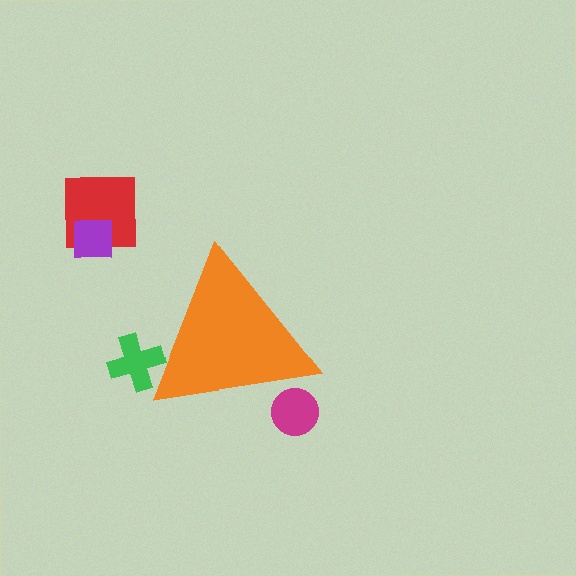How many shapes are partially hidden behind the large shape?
2 shapes are partially hidden.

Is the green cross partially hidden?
Yes, the green cross is partially hidden behind the orange triangle.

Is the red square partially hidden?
No, the red square is fully visible.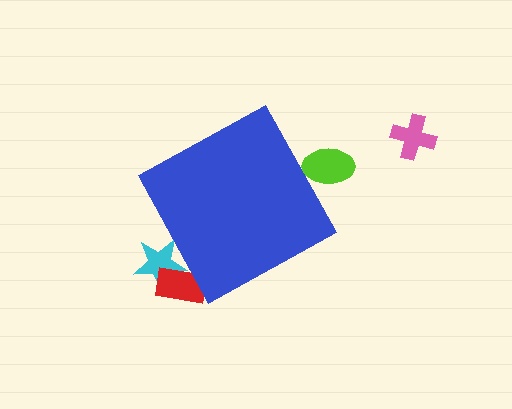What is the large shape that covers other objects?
A blue diamond.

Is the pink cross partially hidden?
No, the pink cross is fully visible.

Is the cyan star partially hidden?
Yes, the cyan star is partially hidden behind the blue diamond.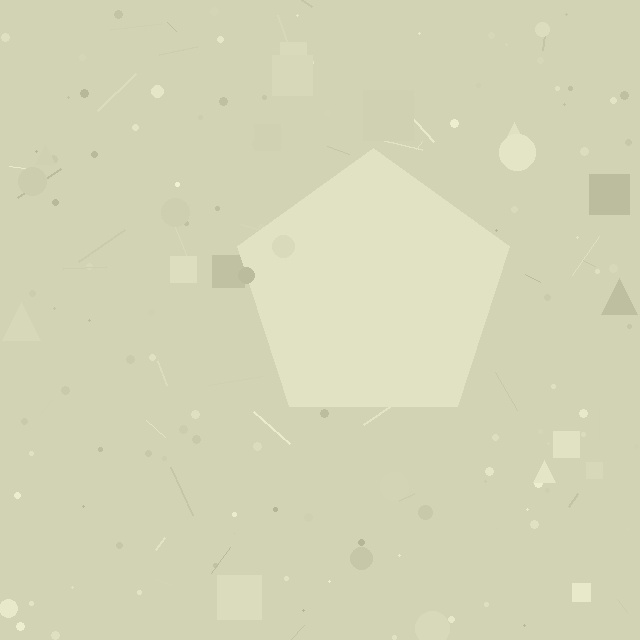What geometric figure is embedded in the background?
A pentagon is embedded in the background.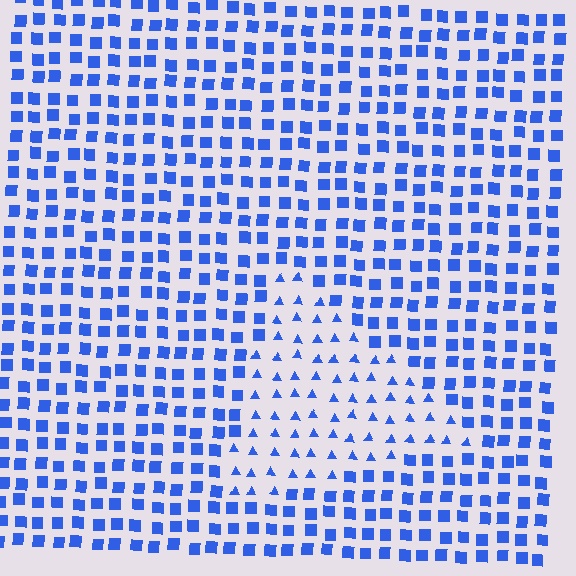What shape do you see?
I see a triangle.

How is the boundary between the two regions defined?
The boundary is defined by a change in element shape: triangles inside vs. squares outside. All elements share the same color and spacing.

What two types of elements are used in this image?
The image uses triangles inside the triangle region and squares outside it.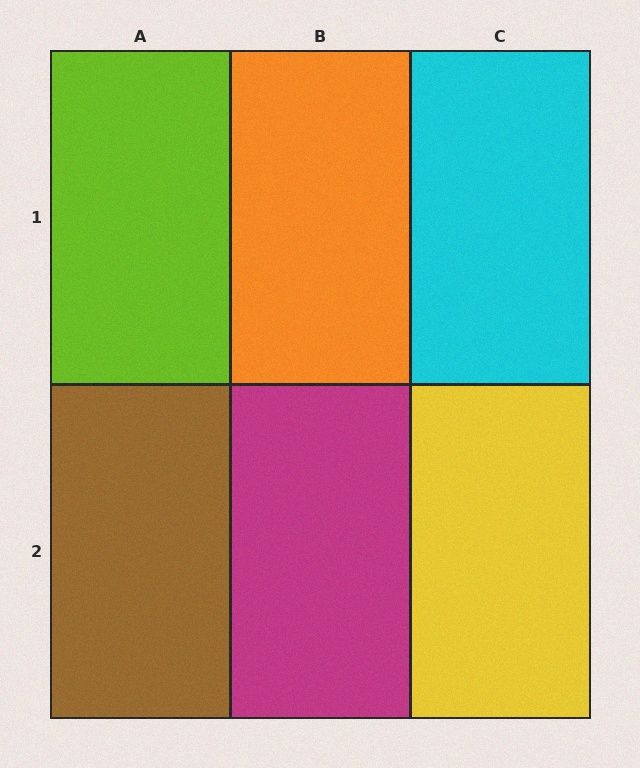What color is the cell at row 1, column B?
Orange.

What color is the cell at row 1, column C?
Cyan.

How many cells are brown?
1 cell is brown.